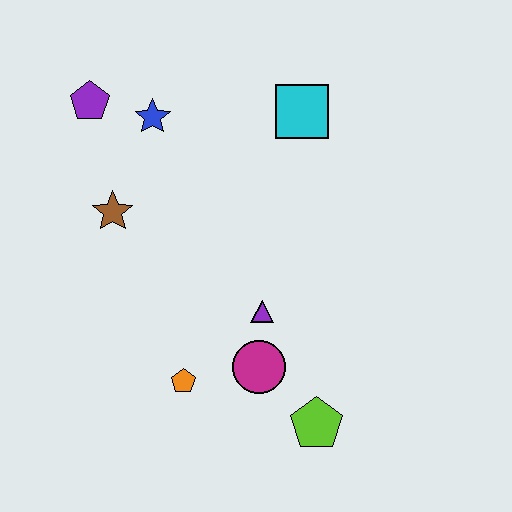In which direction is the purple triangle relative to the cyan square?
The purple triangle is below the cyan square.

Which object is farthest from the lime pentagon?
The purple pentagon is farthest from the lime pentagon.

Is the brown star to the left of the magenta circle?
Yes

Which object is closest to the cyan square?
The blue star is closest to the cyan square.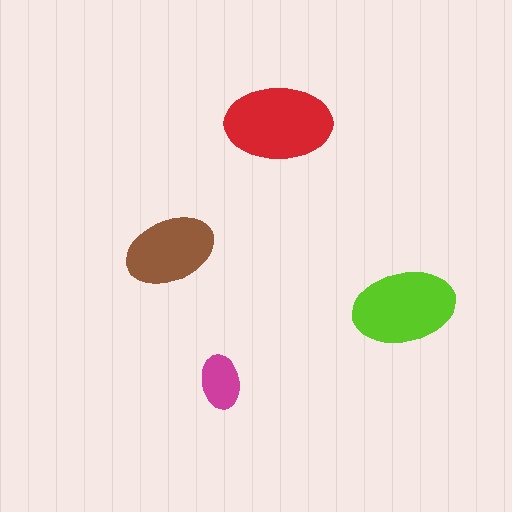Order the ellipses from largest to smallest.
the red one, the lime one, the brown one, the magenta one.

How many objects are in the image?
There are 4 objects in the image.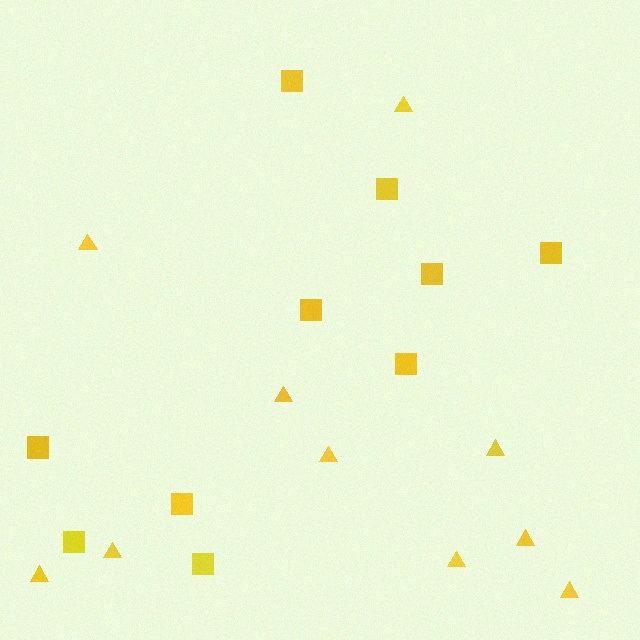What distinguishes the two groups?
There are 2 groups: one group of triangles (10) and one group of squares (10).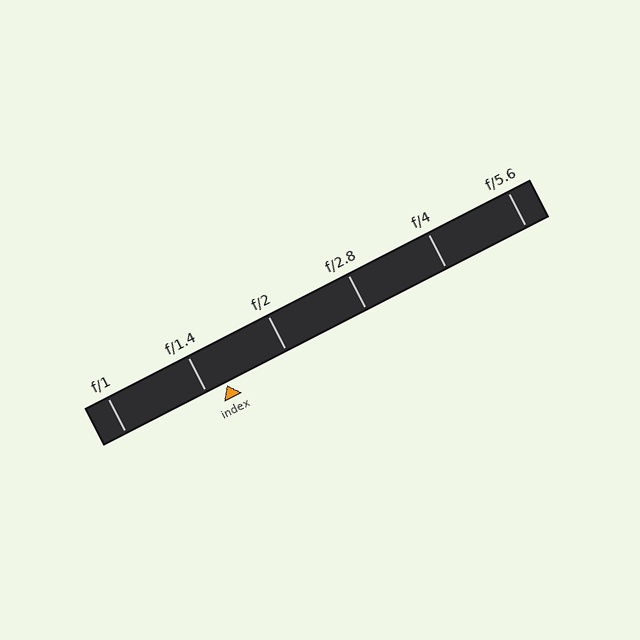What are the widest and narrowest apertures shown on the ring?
The widest aperture shown is f/1 and the narrowest is f/5.6.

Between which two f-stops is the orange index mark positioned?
The index mark is between f/1.4 and f/2.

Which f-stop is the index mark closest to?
The index mark is closest to f/1.4.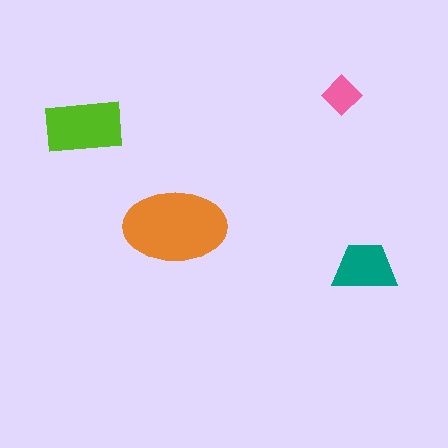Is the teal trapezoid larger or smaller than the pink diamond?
Larger.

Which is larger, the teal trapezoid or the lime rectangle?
The lime rectangle.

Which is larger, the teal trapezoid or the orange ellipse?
The orange ellipse.